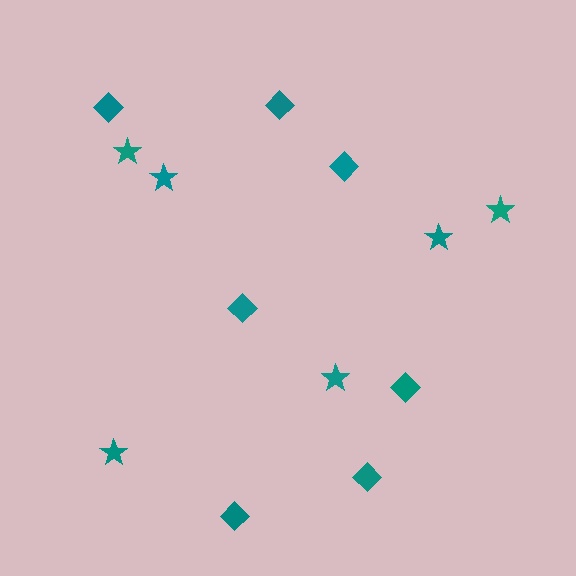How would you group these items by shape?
There are 2 groups: one group of diamonds (7) and one group of stars (6).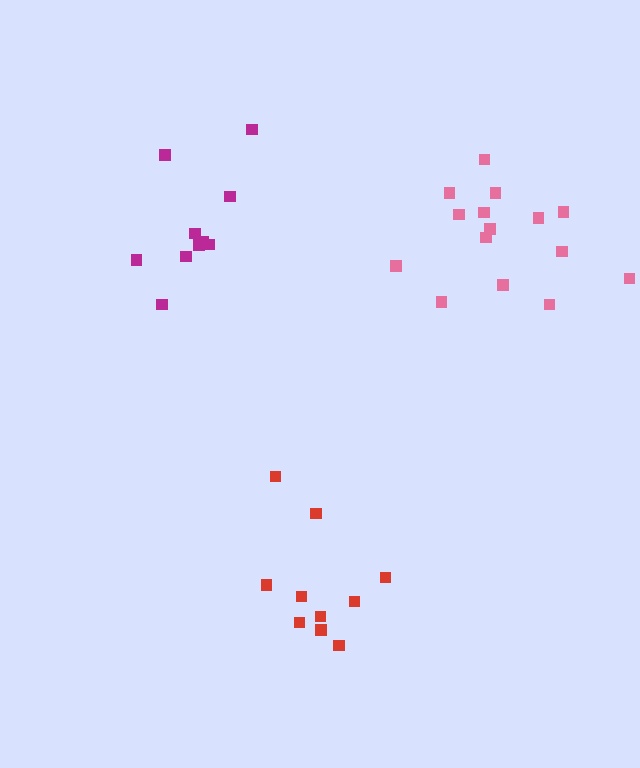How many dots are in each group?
Group 1: 15 dots, Group 2: 10 dots, Group 3: 10 dots (35 total).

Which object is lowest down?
The red cluster is bottommost.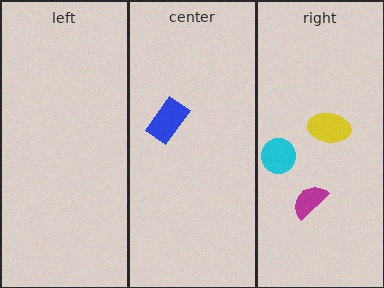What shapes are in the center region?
The blue rectangle.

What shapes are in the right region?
The cyan circle, the magenta semicircle, the yellow ellipse.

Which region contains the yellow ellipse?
The right region.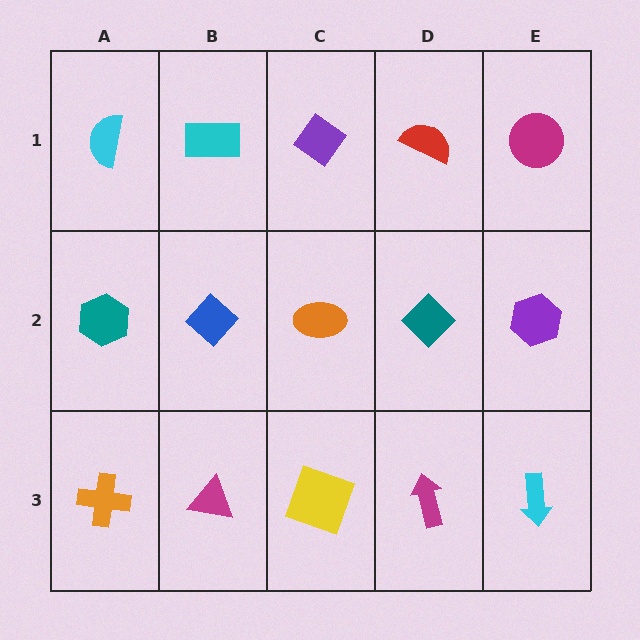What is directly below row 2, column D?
A magenta arrow.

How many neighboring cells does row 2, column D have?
4.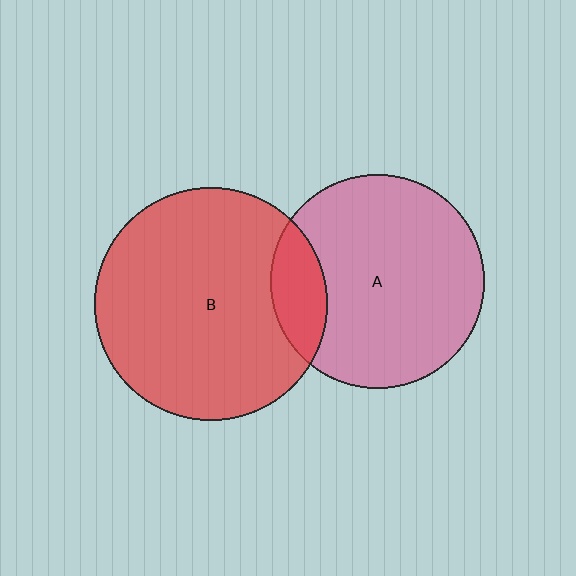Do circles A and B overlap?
Yes.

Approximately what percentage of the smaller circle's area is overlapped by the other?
Approximately 15%.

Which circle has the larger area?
Circle B (red).